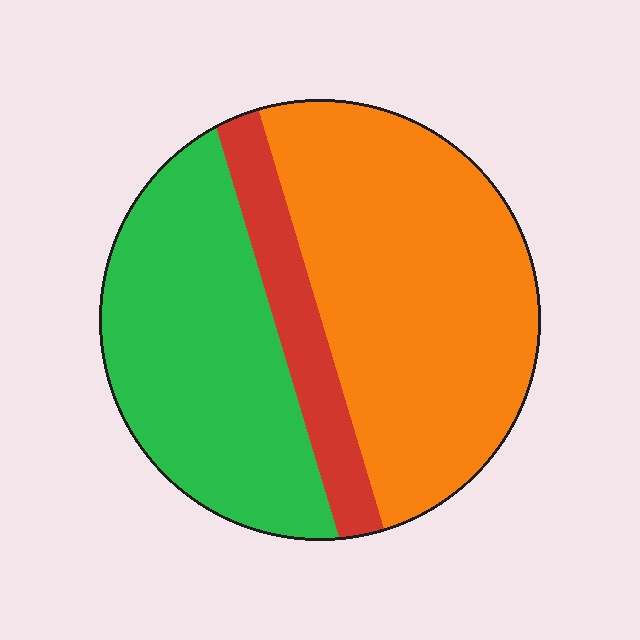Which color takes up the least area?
Red, at roughly 15%.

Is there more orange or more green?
Orange.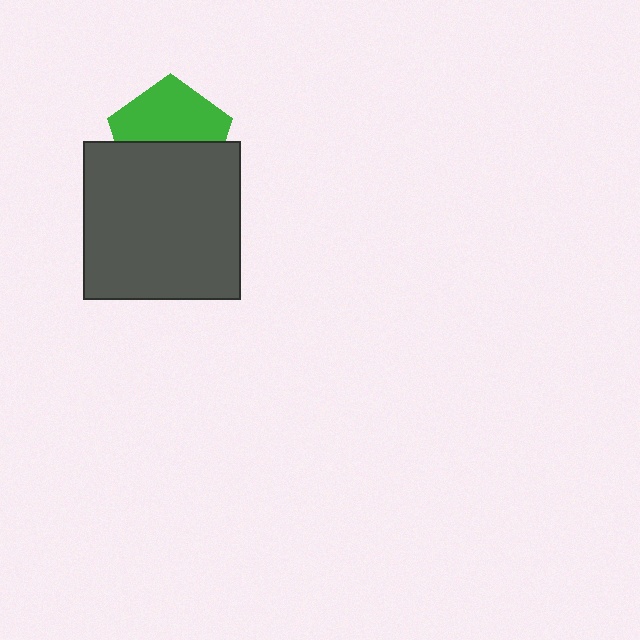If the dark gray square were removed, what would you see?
You would see the complete green pentagon.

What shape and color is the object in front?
The object in front is a dark gray square.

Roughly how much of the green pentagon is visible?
About half of it is visible (roughly 53%).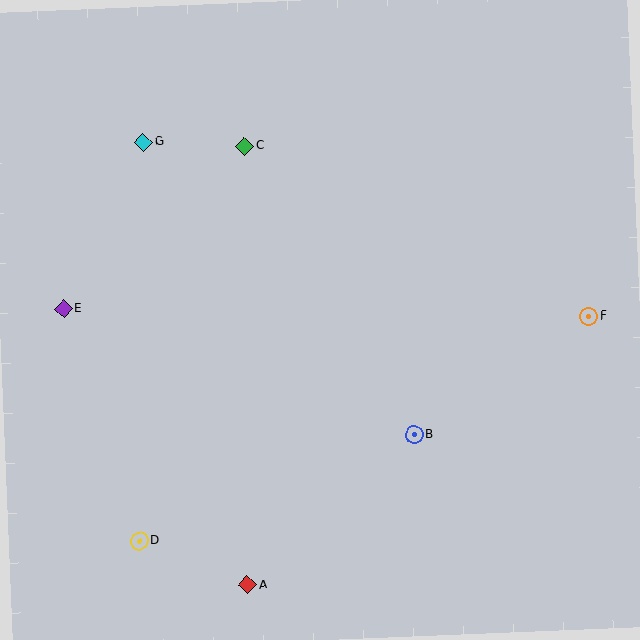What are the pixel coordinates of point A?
Point A is at (248, 585).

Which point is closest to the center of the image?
Point B at (414, 435) is closest to the center.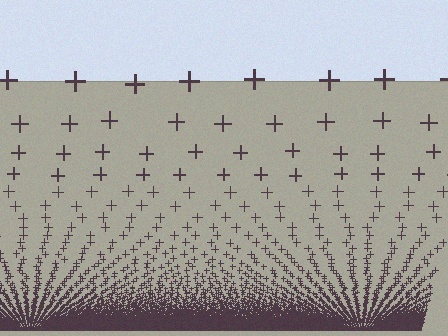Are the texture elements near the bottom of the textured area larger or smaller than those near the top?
Smaller. The gradient is inverted — elements near the bottom are smaller and denser.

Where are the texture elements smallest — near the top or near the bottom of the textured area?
Near the bottom.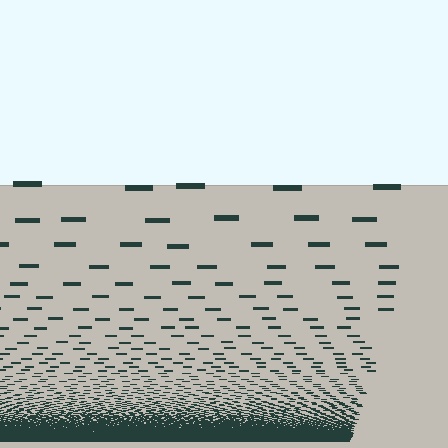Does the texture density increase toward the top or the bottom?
Density increases toward the bottom.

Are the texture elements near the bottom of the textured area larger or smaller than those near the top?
Smaller. The gradient is inverted — elements near the bottom are smaller and denser.